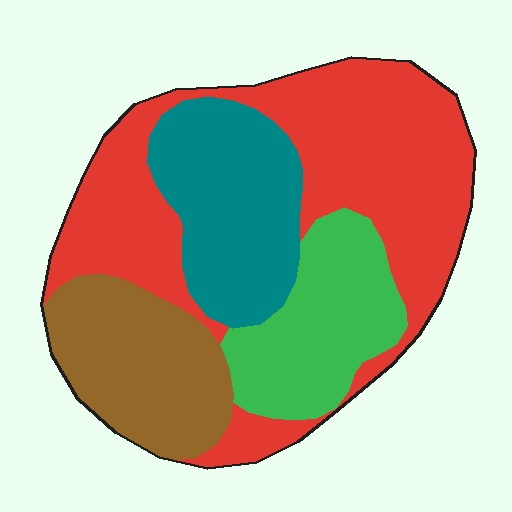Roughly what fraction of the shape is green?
Green covers around 20% of the shape.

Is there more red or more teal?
Red.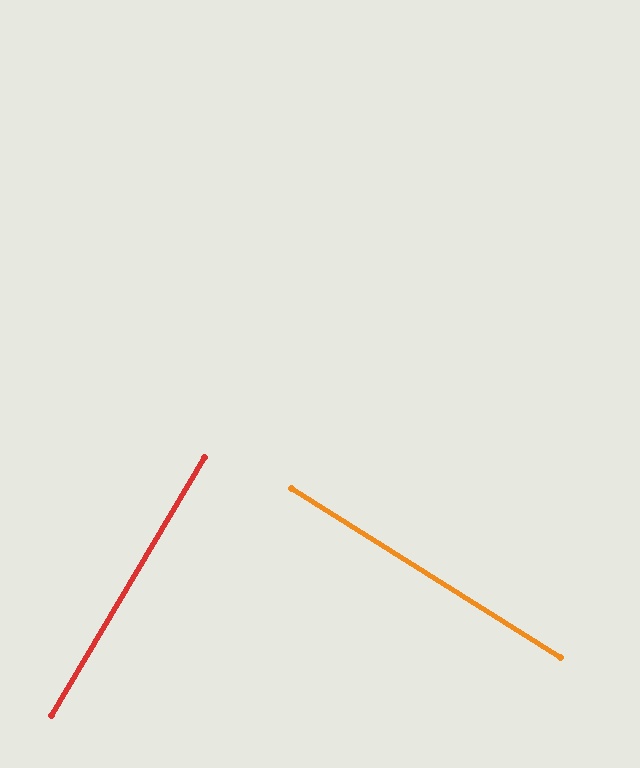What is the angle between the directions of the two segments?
Approximately 88 degrees.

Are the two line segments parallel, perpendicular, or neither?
Perpendicular — they meet at approximately 88°.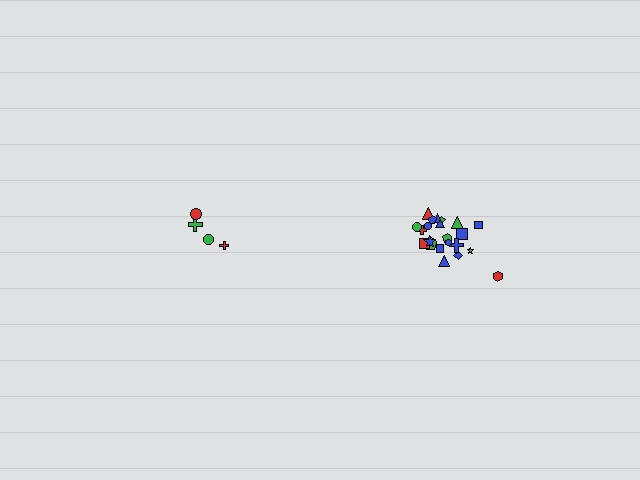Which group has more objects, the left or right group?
The right group.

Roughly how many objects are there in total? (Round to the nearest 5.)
Roughly 25 objects in total.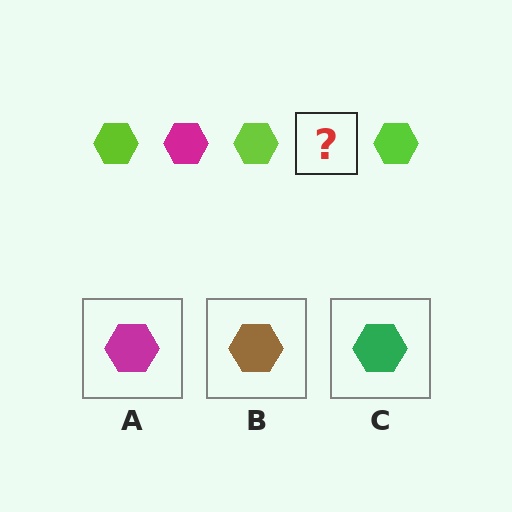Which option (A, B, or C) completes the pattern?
A.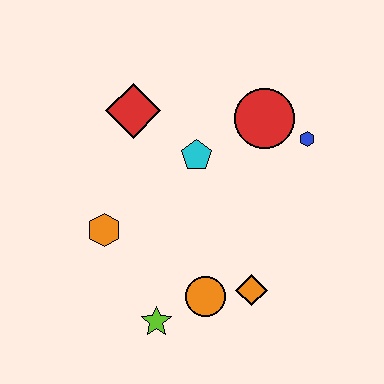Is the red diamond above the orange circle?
Yes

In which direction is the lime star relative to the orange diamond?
The lime star is to the left of the orange diamond.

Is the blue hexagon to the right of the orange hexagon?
Yes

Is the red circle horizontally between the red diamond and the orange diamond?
No